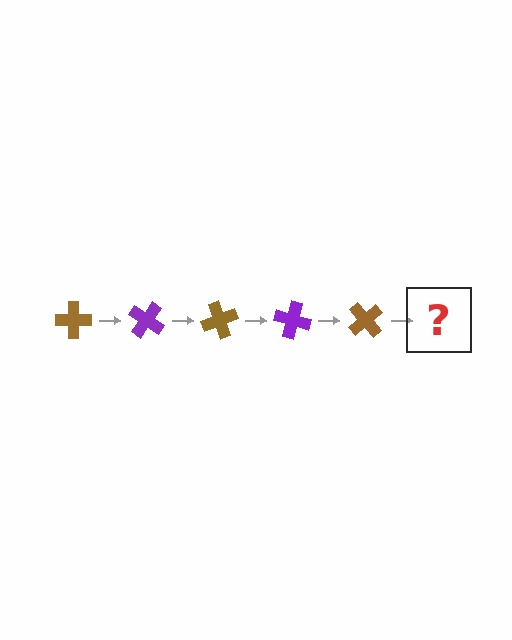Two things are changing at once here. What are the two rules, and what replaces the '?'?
The two rules are that it rotates 35 degrees each step and the color cycles through brown and purple. The '?' should be a purple cross, rotated 175 degrees from the start.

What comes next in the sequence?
The next element should be a purple cross, rotated 175 degrees from the start.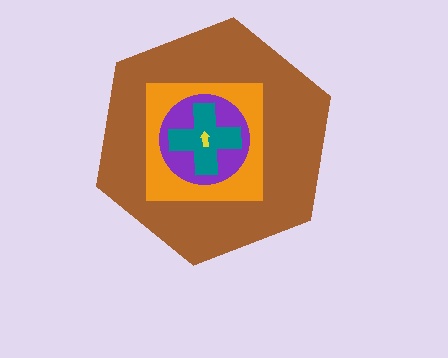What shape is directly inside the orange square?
The purple circle.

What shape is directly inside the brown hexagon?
The orange square.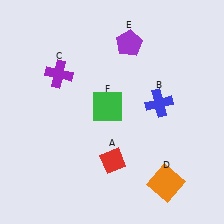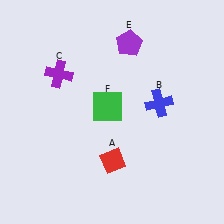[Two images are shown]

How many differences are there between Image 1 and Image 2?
There is 1 difference between the two images.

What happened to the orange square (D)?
The orange square (D) was removed in Image 2. It was in the bottom-right area of Image 1.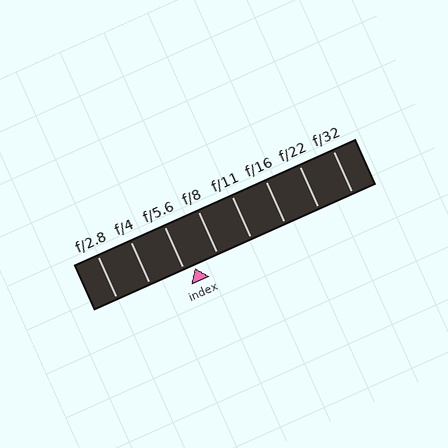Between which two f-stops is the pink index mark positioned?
The index mark is between f/5.6 and f/8.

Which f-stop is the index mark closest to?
The index mark is closest to f/5.6.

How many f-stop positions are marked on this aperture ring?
There are 8 f-stop positions marked.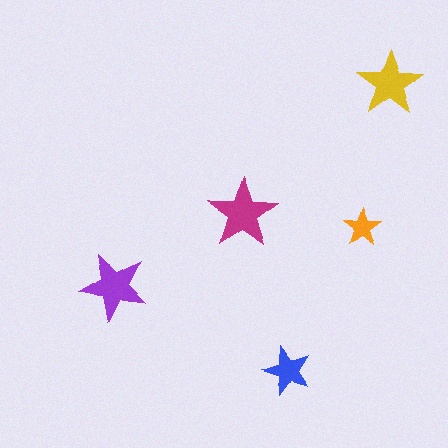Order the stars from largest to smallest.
the magenta one, the purple one, the yellow one, the blue one, the orange one.